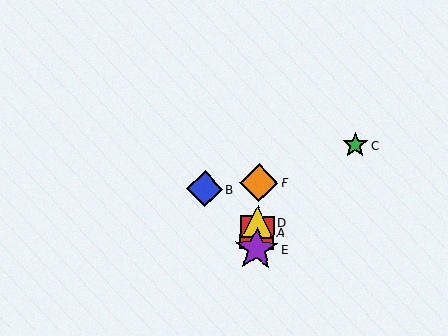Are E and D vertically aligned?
Yes, both are at x≈256.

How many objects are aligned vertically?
4 objects (A, D, E, F) are aligned vertically.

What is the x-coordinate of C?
Object C is at x≈355.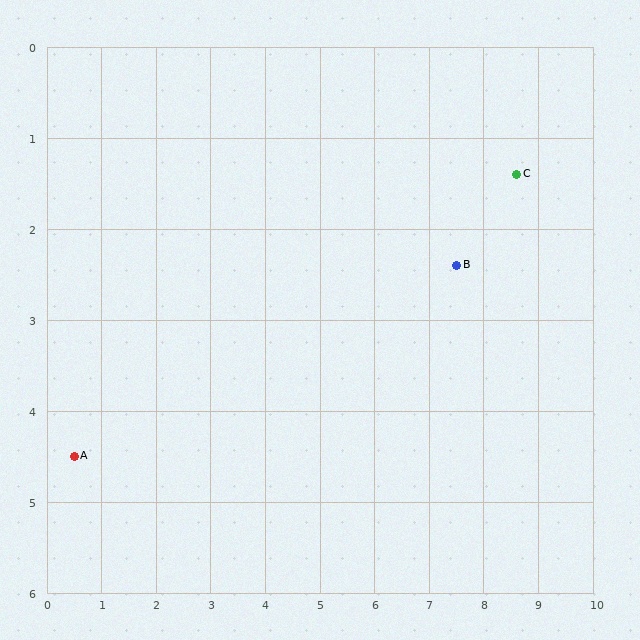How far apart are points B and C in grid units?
Points B and C are about 1.5 grid units apart.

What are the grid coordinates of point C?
Point C is at approximately (8.6, 1.4).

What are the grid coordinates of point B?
Point B is at approximately (7.5, 2.4).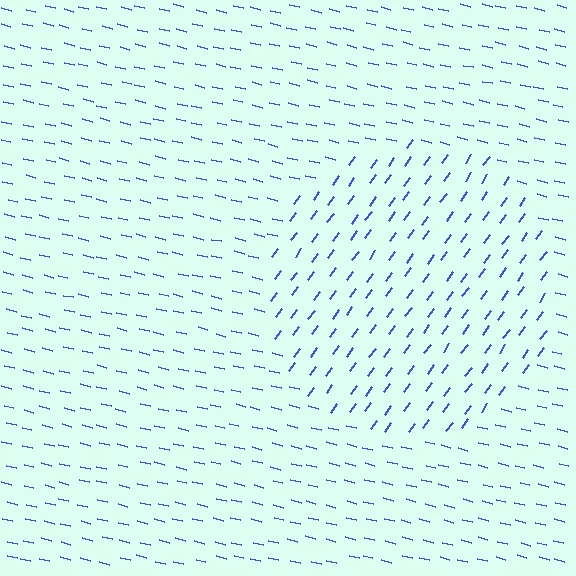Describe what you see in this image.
The image is filled with small blue line segments. A circle region in the image has lines oriented differently from the surrounding lines, creating a visible texture boundary.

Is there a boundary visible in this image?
Yes, there is a texture boundary formed by a change in line orientation.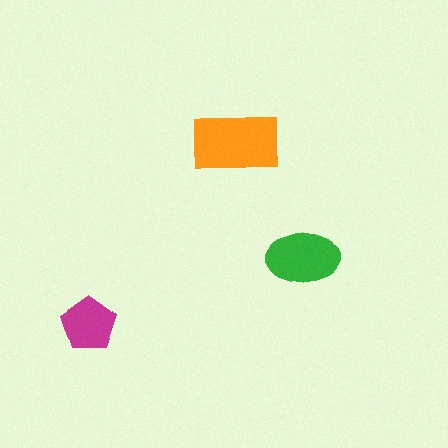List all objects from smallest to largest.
The magenta pentagon, the green ellipse, the orange rectangle.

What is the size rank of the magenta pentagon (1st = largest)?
3rd.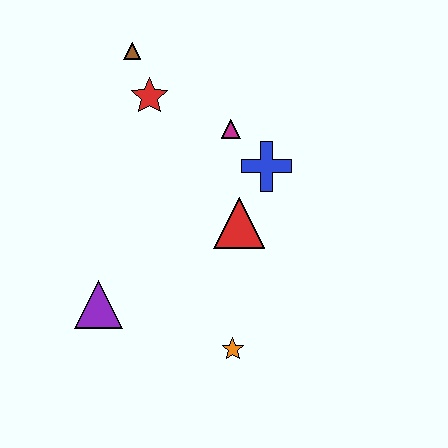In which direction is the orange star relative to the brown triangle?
The orange star is below the brown triangle.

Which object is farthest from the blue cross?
The purple triangle is farthest from the blue cross.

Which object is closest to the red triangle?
The blue cross is closest to the red triangle.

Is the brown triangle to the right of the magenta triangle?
No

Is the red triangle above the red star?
No